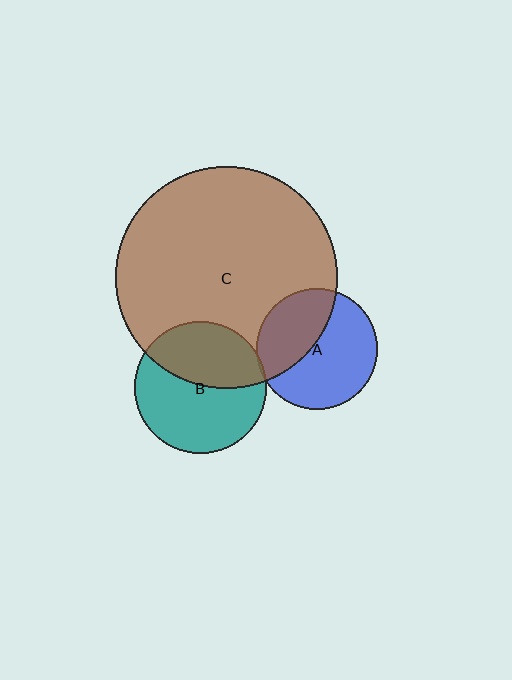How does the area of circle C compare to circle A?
Approximately 3.4 times.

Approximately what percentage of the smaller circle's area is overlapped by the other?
Approximately 40%.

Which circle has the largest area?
Circle C (brown).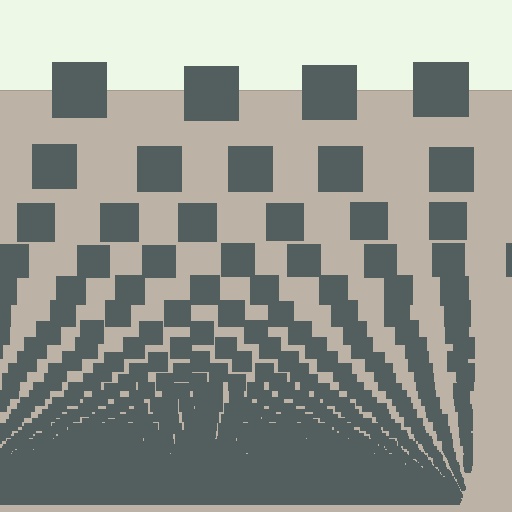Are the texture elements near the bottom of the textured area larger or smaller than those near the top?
Smaller. The gradient is inverted — elements near the bottom are smaller and denser.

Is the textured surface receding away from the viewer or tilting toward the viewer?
The surface appears to tilt toward the viewer. Texture elements get larger and sparser toward the top.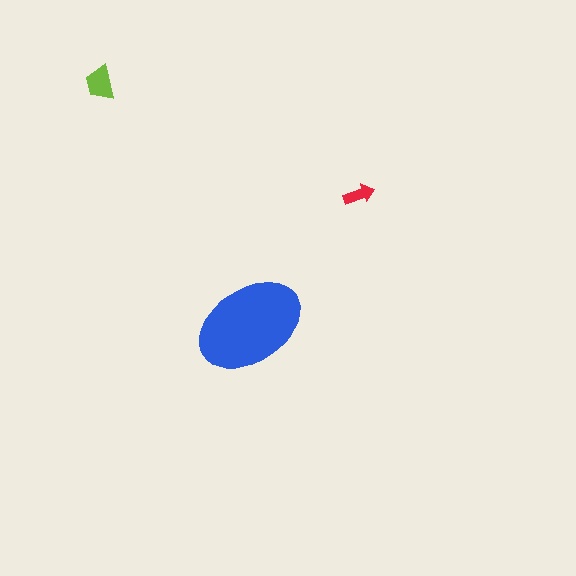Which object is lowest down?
The blue ellipse is bottommost.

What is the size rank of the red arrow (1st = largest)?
3rd.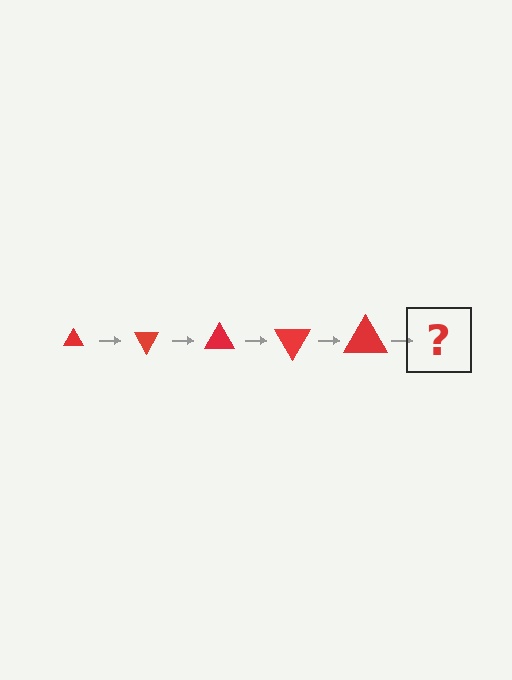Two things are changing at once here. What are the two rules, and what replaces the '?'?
The two rules are that the triangle grows larger each step and it rotates 60 degrees each step. The '?' should be a triangle, larger than the previous one and rotated 300 degrees from the start.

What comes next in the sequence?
The next element should be a triangle, larger than the previous one and rotated 300 degrees from the start.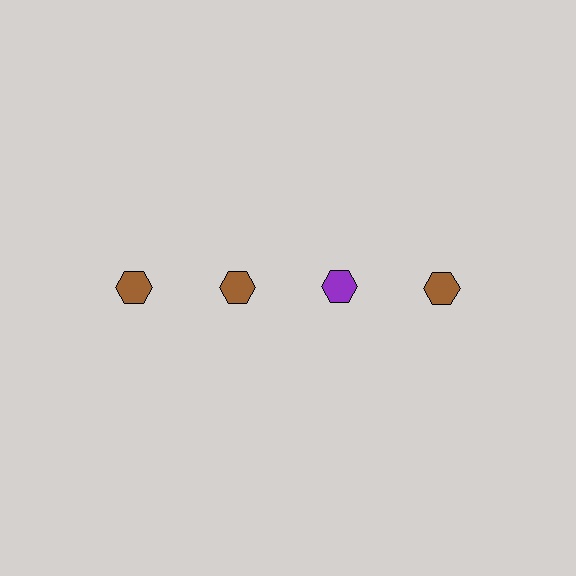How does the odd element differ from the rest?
It has a different color: purple instead of brown.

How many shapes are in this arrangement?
There are 4 shapes arranged in a grid pattern.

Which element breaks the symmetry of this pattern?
The purple hexagon in the top row, center column breaks the symmetry. All other shapes are brown hexagons.